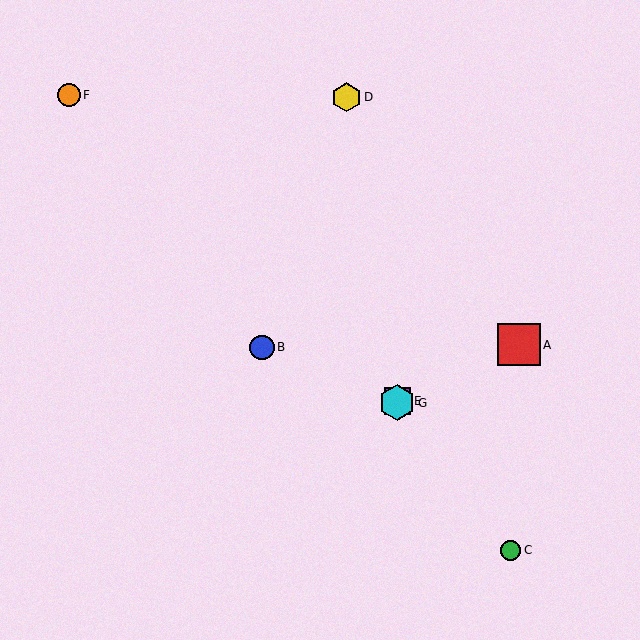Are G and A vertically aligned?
No, G is at x≈397 and A is at x≈519.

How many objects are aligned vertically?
2 objects (E, G) are aligned vertically.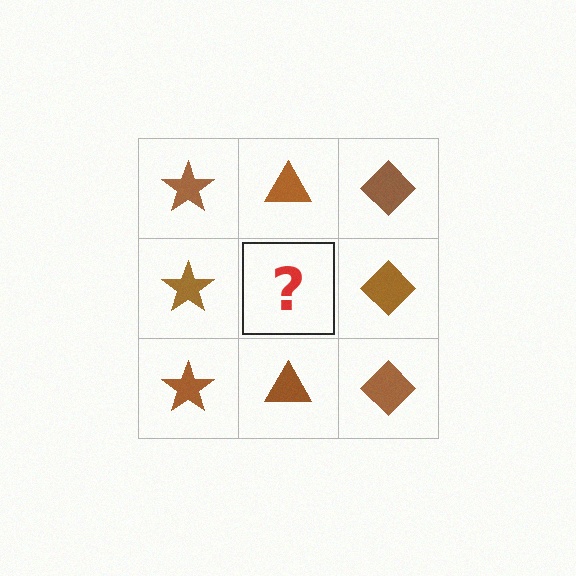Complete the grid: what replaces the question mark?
The question mark should be replaced with a brown triangle.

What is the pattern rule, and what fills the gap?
The rule is that each column has a consistent shape. The gap should be filled with a brown triangle.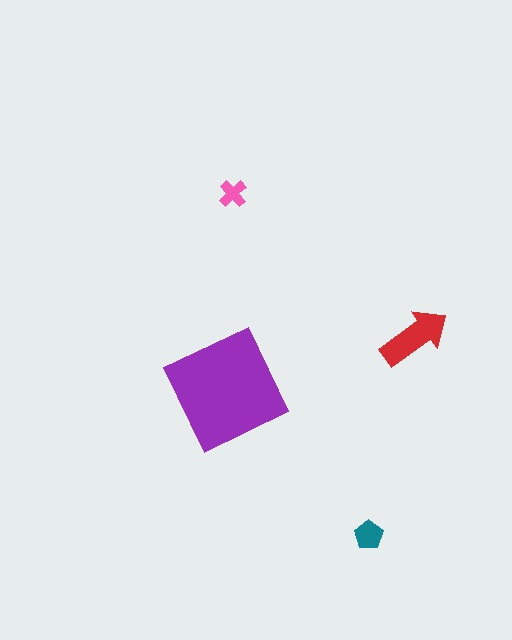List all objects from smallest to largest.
The pink cross, the teal pentagon, the red arrow, the purple square.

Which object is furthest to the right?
The red arrow is rightmost.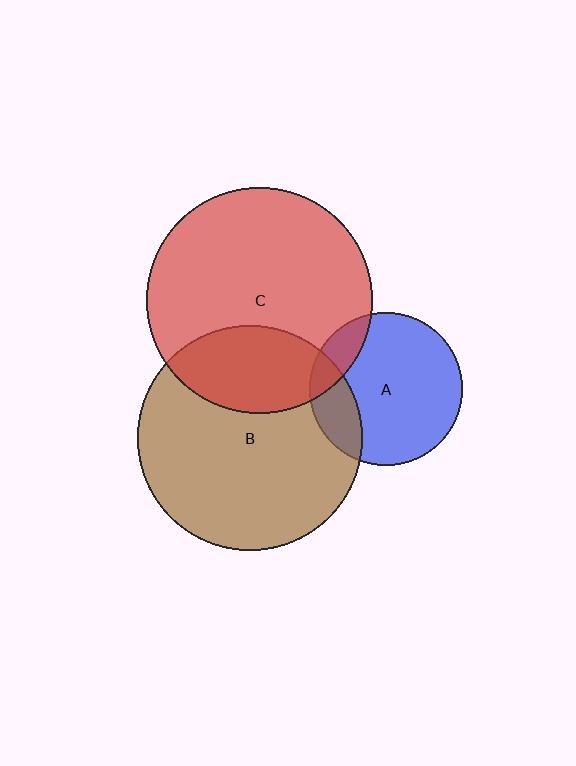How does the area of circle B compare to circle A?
Approximately 2.2 times.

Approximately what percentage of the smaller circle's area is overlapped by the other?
Approximately 20%.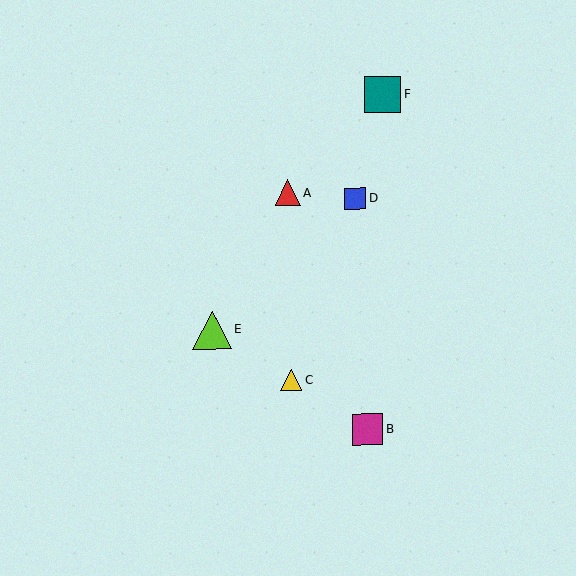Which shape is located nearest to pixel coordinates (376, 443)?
The magenta square (labeled B) at (368, 429) is nearest to that location.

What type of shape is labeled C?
Shape C is a yellow triangle.